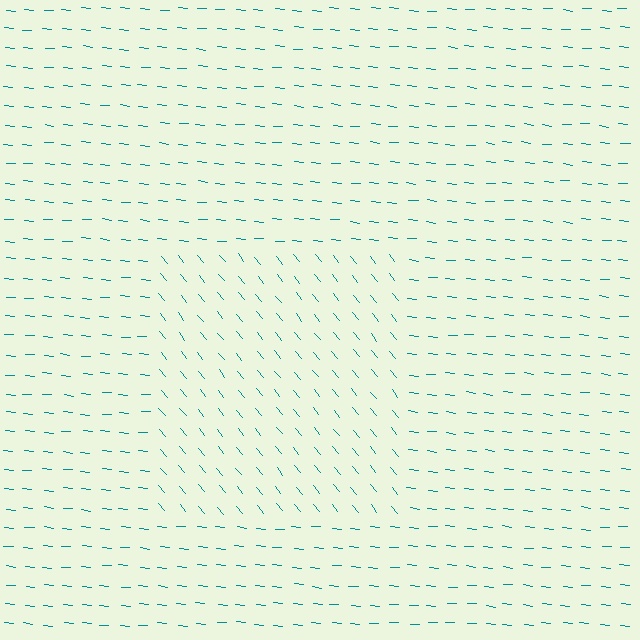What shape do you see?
I see a rectangle.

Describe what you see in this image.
The image is filled with small teal line segments. A rectangle region in the image has lines oriented differently from the surrounding lines, creating a visible texture boundary.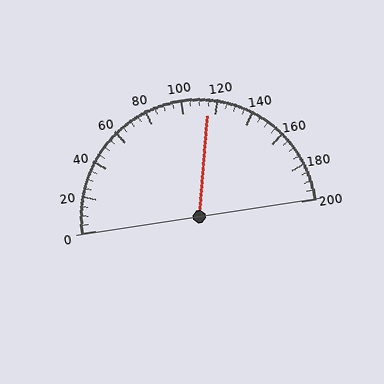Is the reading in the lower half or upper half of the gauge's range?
The reading is in the upper half of the range (0 to 200).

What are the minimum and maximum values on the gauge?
The gauge ranges from 0 to 200.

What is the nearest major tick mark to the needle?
The nearest major tick mark is 120.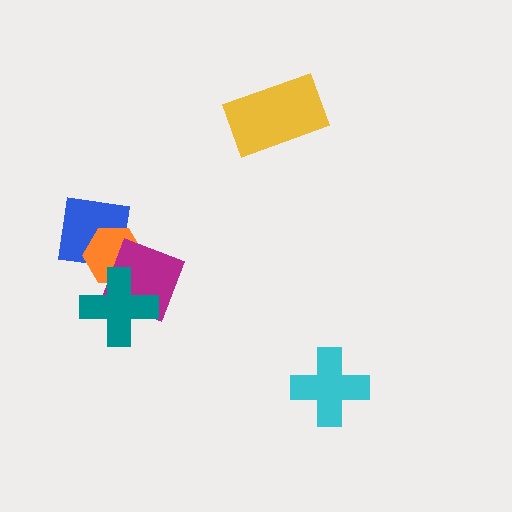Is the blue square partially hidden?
Yes, it is partially covered by another shape.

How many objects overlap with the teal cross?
2 objects overlap with the teal cross.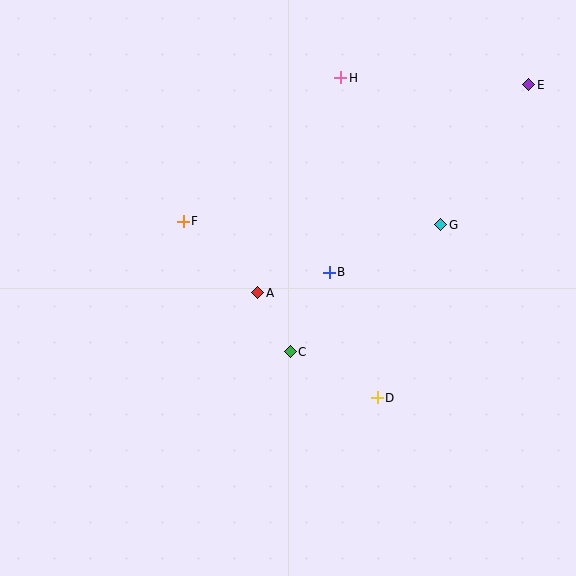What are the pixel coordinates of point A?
Point A is at (258, 293).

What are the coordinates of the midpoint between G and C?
The midpoint between G and C is at (366, 288).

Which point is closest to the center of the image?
Point A at (258, 293) is closest to the center.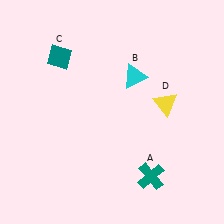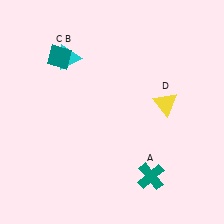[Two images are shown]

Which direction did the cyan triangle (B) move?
The cyan triangle (B) moved left.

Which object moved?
The cyan triangle (B) moved left.